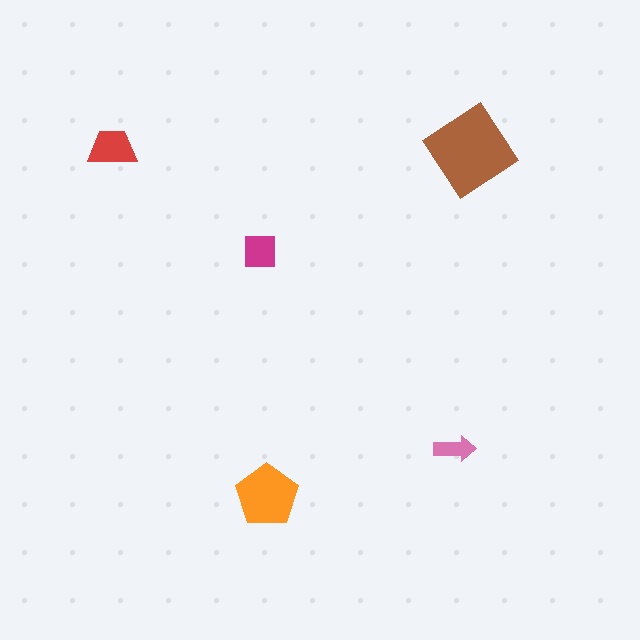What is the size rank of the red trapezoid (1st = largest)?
3rd.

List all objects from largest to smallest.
The brown diamond, the orange pentagon, the red trapezoid, the magenta square, the pink arrow.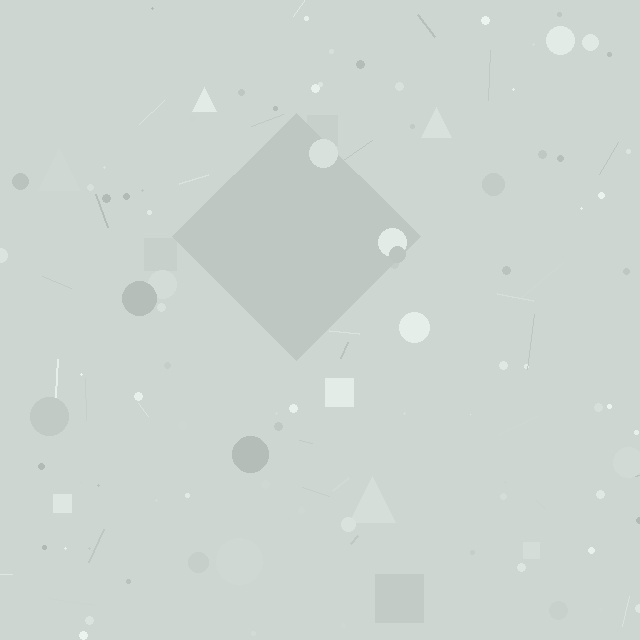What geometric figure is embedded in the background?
A diamond is embedded in the background.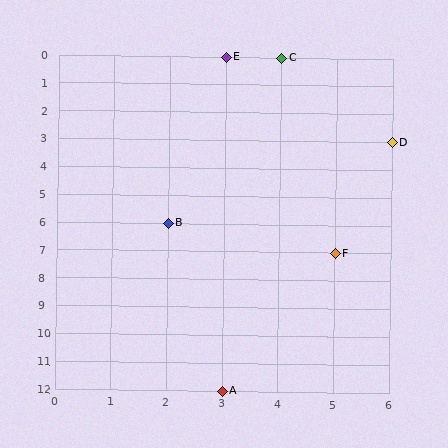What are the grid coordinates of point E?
Point E is at grid coordinates (3, 0).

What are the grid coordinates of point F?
Point F is at grid coordinates (5, 7).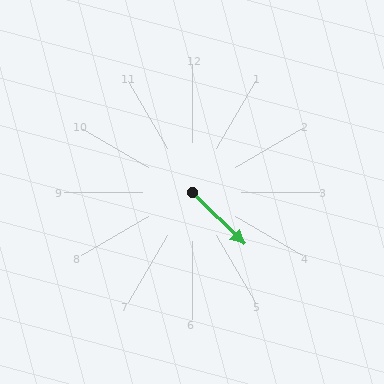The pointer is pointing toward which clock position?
Roughly 4 o'clock.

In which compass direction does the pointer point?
Southeast.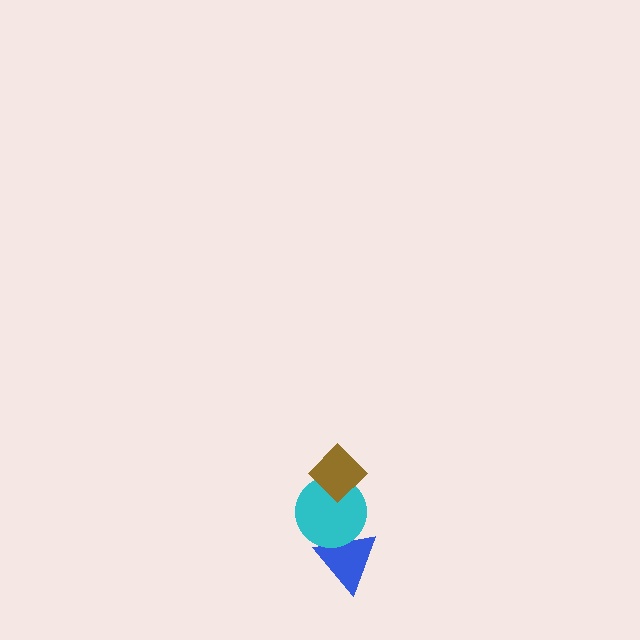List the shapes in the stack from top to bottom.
From top to bottom: the brown diamond, the cyan circle, the blue triangle.